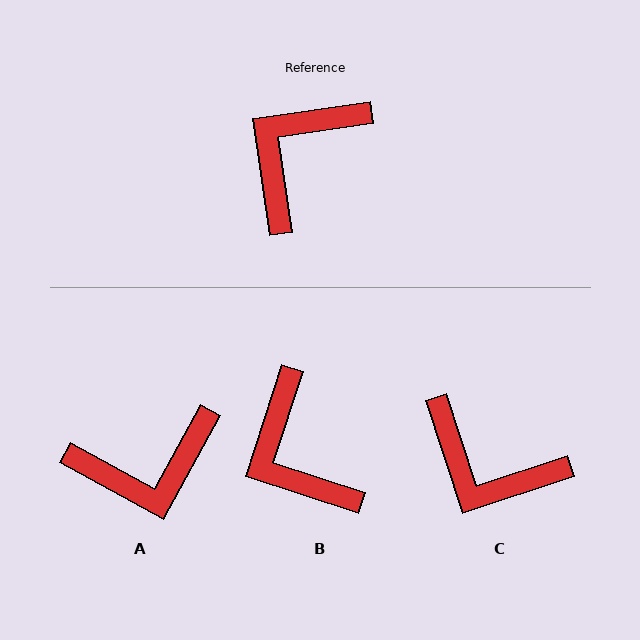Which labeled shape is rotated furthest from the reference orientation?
A, about 143 degrees away.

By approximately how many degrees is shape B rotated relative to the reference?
Approximately 64 degrees counter-clockwise.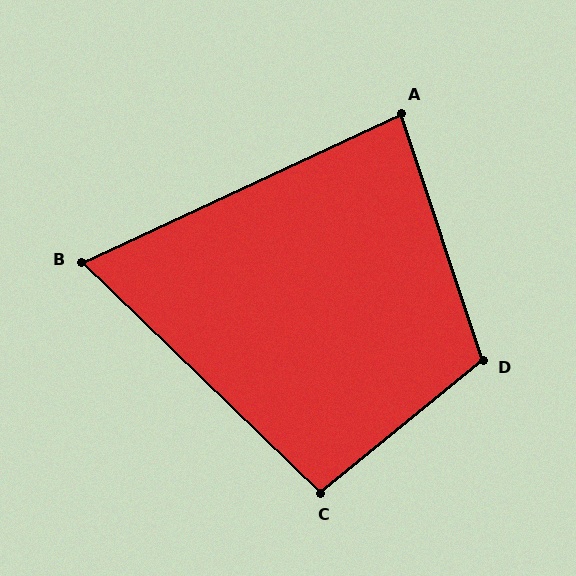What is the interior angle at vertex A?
Approximately 83 degrees (acute).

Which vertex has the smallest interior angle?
B, at approximately 69 degrees.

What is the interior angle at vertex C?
Approximately 97 degrees (obtuse).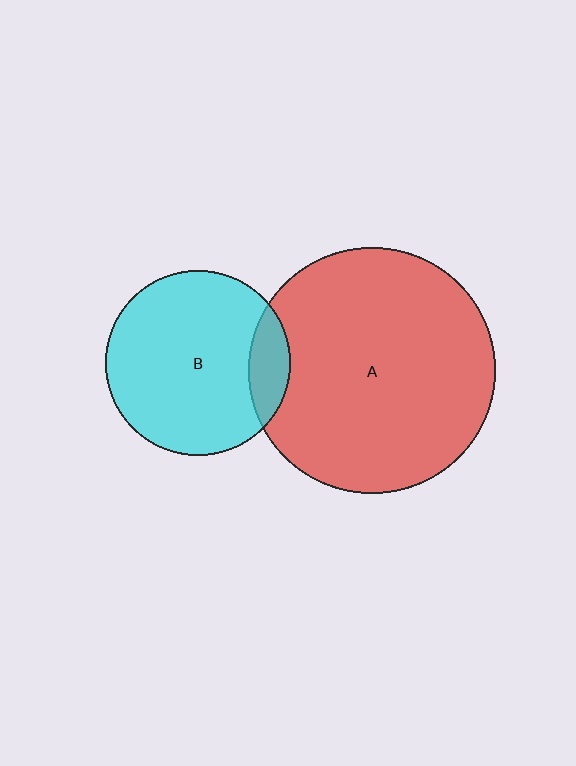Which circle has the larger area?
Circle A (red).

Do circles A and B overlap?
Yes.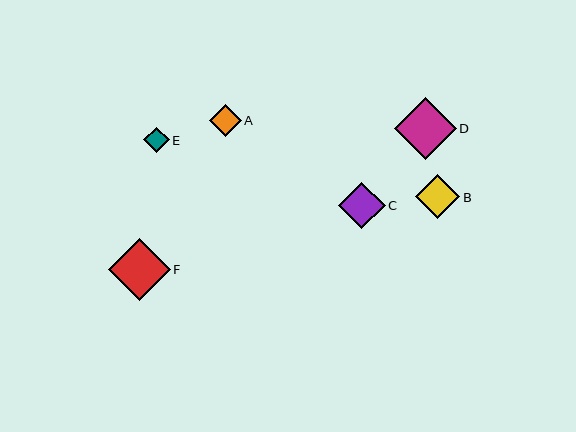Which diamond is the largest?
Diamond D is the largest with a size of approximately 62 pixels.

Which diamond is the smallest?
Diamond E is the smallest with a size of approximately 25 pixels.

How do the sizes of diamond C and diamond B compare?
Diamond C and diamond B are approximately the same size.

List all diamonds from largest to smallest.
From largest to smallest: D, F, C, B, A, E.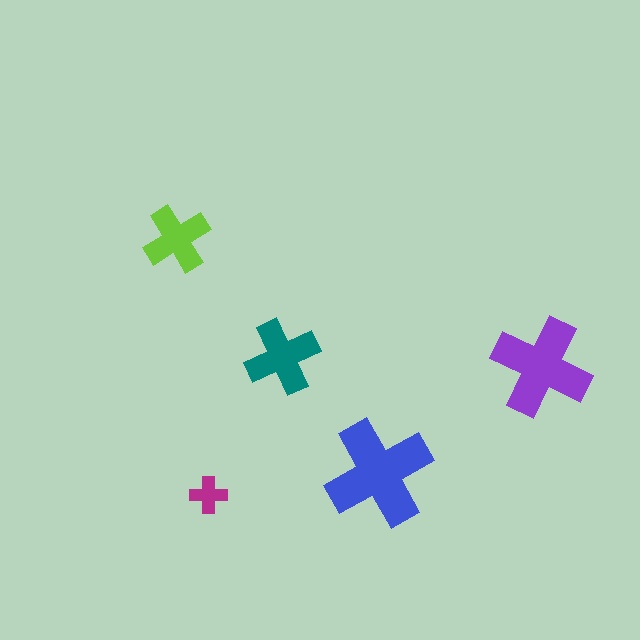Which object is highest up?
The lime cross is topmost.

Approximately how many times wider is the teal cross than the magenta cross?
About 2 times wider.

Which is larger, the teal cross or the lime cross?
The teal one.